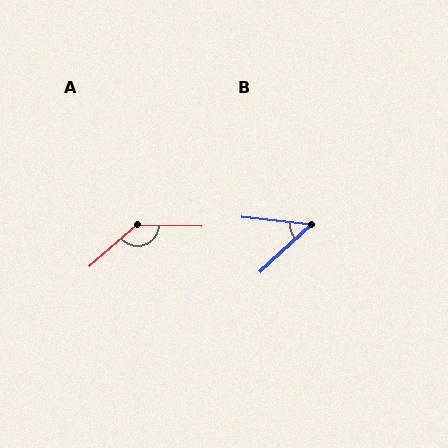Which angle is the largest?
A, at approximately 137 degrees.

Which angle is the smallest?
B, at approximately 48 degrees.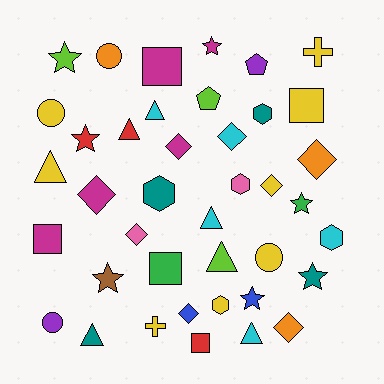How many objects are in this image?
There are 40 objects.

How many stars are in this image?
There are 7 stars.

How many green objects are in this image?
There are 2 green objects.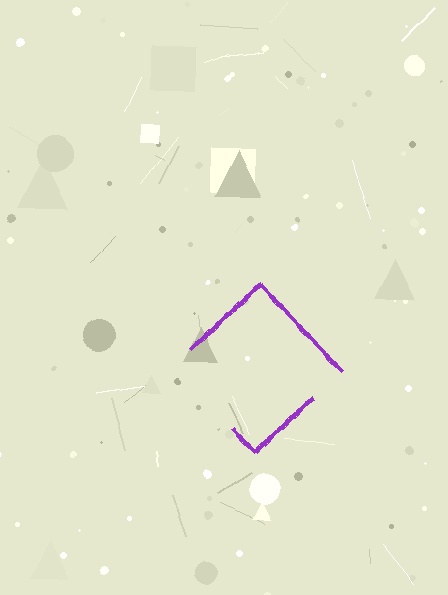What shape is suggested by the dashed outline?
The dashed outline suggests a diamond.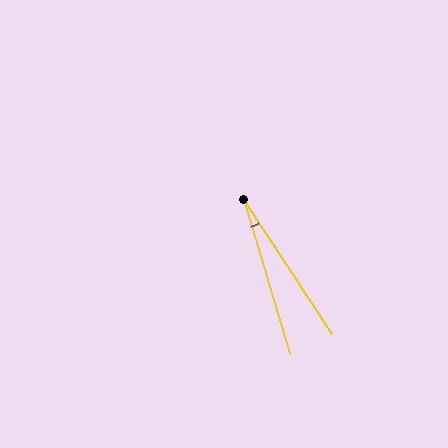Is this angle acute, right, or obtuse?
It is acute.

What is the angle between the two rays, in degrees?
Approximately 17 degrees.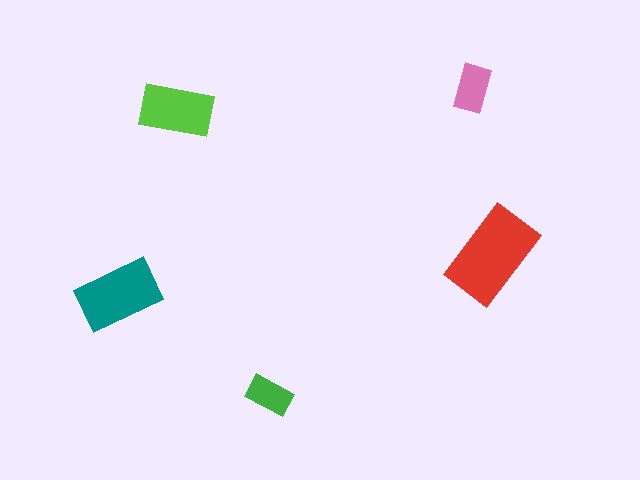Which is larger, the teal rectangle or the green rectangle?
The teal one.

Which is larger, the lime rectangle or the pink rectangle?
The lime one.